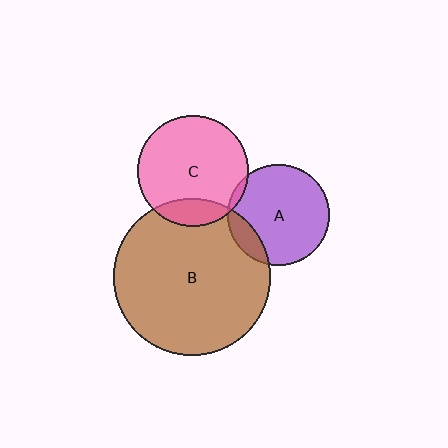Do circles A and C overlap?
Yes.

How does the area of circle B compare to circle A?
Approximately 2.4 times.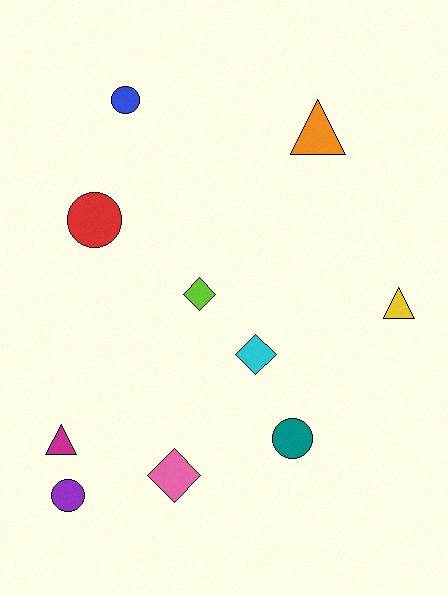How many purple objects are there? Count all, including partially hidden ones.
There is 1 purple object.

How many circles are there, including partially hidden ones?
There are 4 circles.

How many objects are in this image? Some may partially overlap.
There are 10 objects.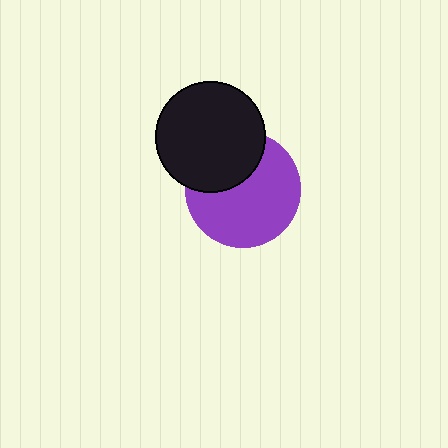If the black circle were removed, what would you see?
You would see the complete purple circle.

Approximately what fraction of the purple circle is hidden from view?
Roughly 33% of the purple circle is hidden behind the black circle.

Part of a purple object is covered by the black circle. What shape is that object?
It is a circle.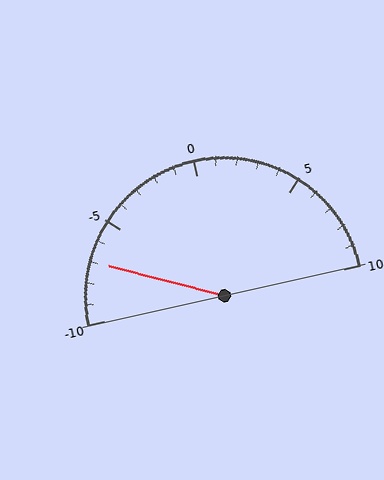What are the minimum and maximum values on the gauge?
The gauge ranges from -10 to 10.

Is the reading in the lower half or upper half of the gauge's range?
The reading is in the lower half of the range (-10 to 10).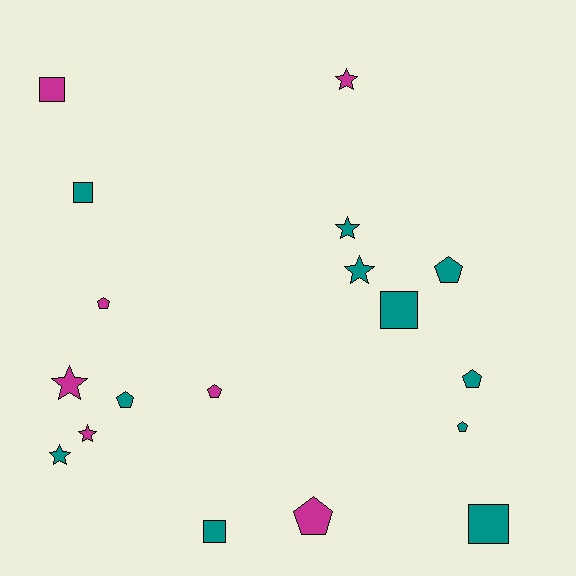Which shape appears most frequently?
Pentagon, with 7 objects.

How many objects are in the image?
There are 18 objects.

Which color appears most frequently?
Teal, with 11 objects.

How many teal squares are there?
There are 4 teal squares.